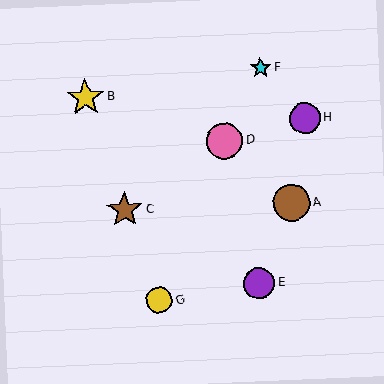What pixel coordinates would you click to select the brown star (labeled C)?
Click at (125, 210) to select the brown star C.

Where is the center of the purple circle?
The center of the purple circle is at (305, 118).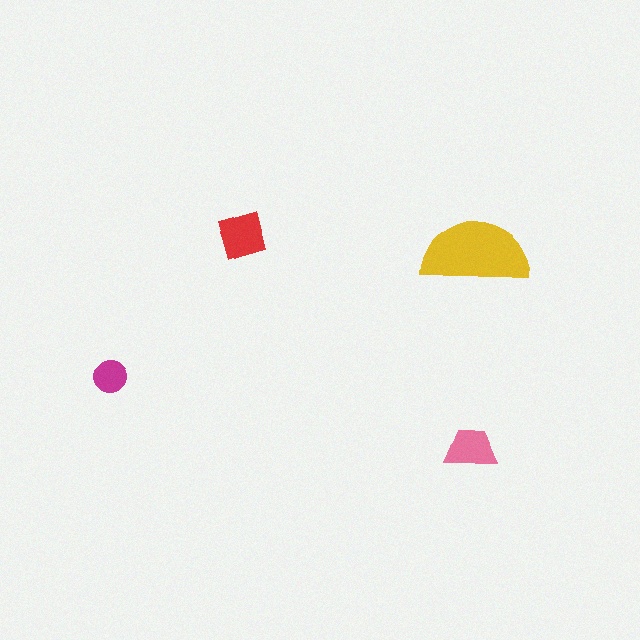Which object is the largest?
The yellow semicircle.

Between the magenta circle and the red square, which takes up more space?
The red square.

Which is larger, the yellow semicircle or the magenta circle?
The yellow semicircle.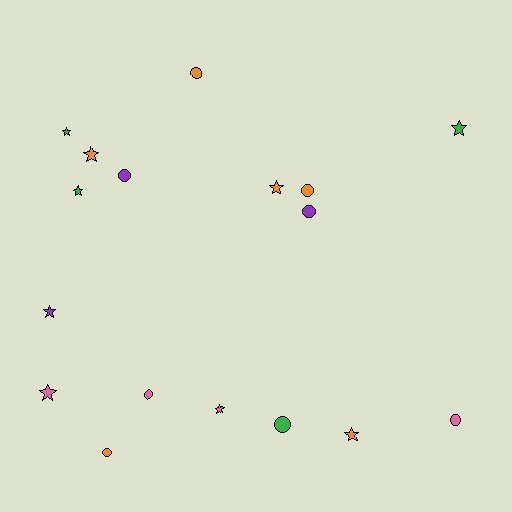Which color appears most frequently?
Orange, with 6 objects.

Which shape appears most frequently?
Star, with 9 objects.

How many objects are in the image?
There are 17 objects.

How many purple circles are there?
There are 2 purple circles.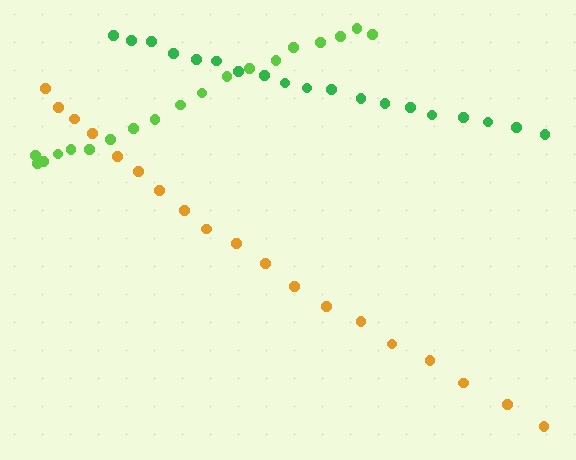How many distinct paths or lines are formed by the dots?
There are 3 distinct paths.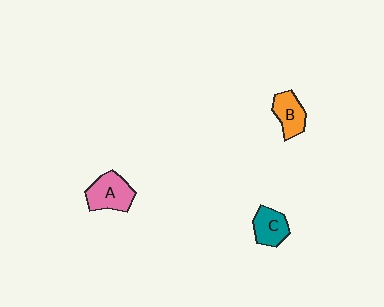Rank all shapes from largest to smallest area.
From largest to smallest: A (pink), B (orange), C (teal).